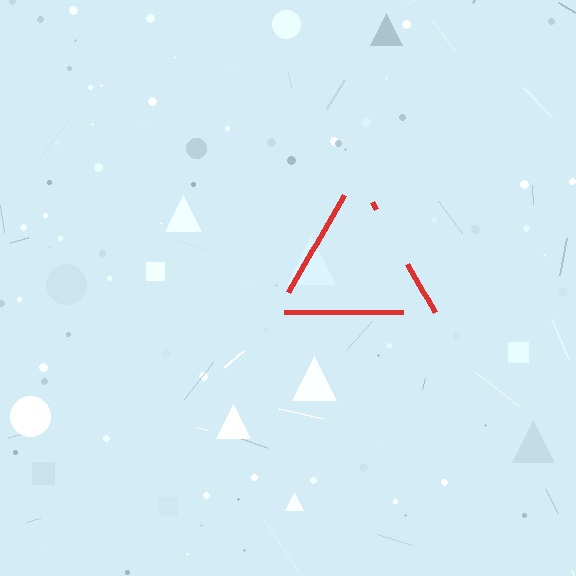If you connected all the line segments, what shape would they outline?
They would outline a triangle.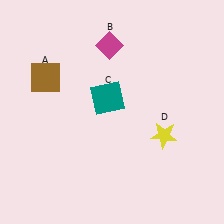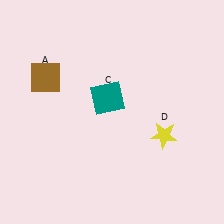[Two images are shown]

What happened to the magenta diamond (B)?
The magenta diamond (B) was removed in Image 2. It was in the top-left area of Image 1.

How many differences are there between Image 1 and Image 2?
There is 1 difference between the two images.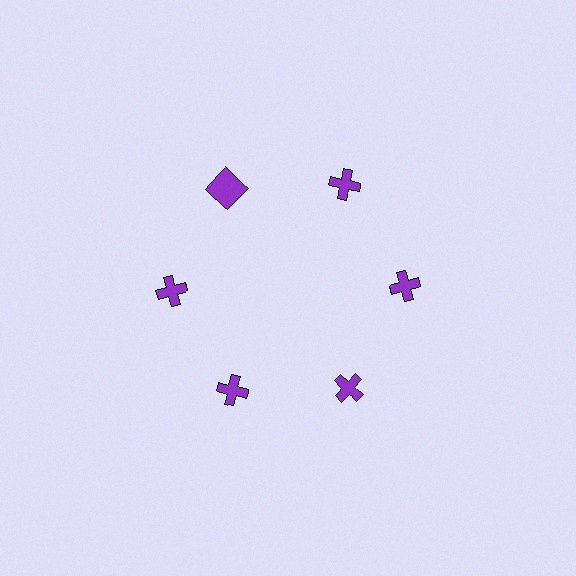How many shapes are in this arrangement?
There are 6 shapes arranged in a ring pattern.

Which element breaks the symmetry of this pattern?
The purple square at roughly the 11 o'clock position breaks the symmetry. All other shapes are purple crosses.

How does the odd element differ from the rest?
It has a different shape: square instead of cross.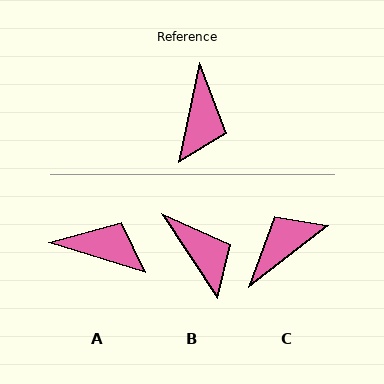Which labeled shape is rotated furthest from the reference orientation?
C, about 140 degrees away.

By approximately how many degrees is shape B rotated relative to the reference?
Approximately 45 degrees counter-clockwise.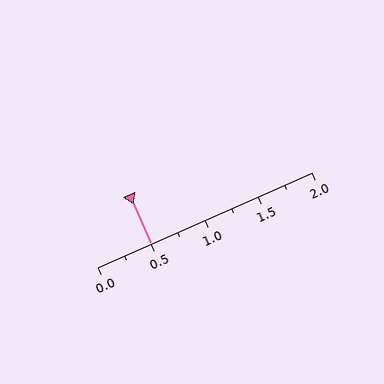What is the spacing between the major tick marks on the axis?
The major ticks are spaced 0.5 apart.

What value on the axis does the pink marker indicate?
The marker indicates approximately 0.5.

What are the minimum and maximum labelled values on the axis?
The axis runs from 0.0 to 2.0.